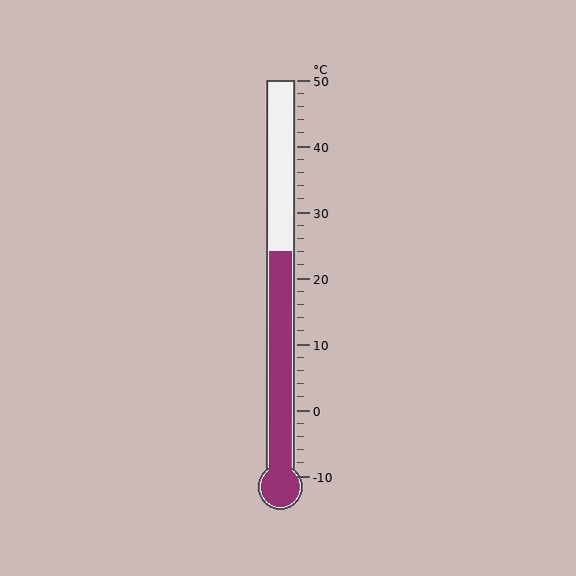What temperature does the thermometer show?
The thermometer shows approximately 24°C.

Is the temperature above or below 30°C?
The temperature is below 30°C.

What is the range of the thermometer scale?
The thermometer scale ranges from -10°C to 50°C.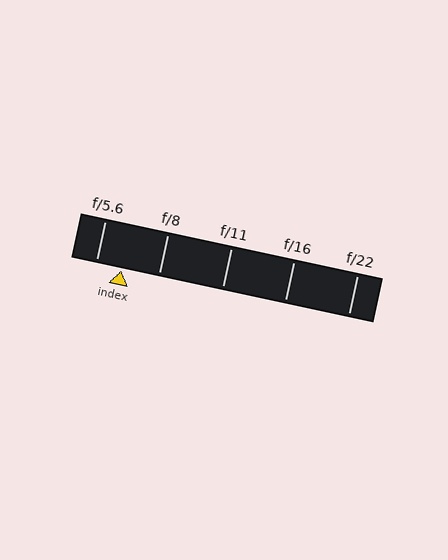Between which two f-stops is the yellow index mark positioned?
The index mark is between f/5.6 and f/8.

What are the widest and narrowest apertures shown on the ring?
The widest aperture shown is f/5.6 and the narrowest is f/22.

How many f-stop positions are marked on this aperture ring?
There are 5 f-stop positions marked.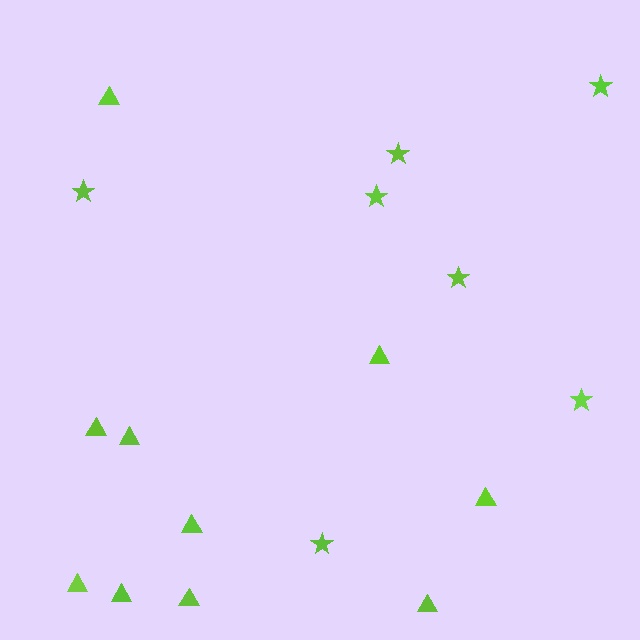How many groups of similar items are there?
There are 2 groups: one group of triangles (10) and one group of stars (7).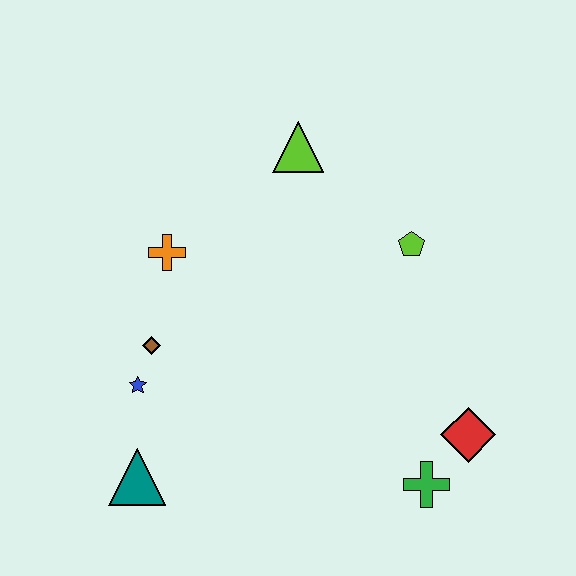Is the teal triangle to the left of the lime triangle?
Yes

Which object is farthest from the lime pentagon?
The teal triangle is farthest from the lime pentagon.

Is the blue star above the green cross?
Yes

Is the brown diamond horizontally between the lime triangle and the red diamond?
No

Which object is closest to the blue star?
The brown diamond is closest to the blue star.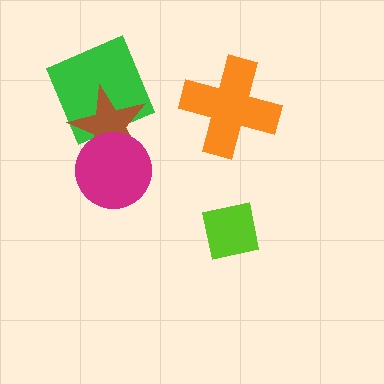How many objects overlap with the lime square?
0 objects overlap with the lime square.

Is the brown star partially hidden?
Yes, it is partially covered by another shape.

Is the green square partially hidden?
Yes, it is partially covered by another shape.